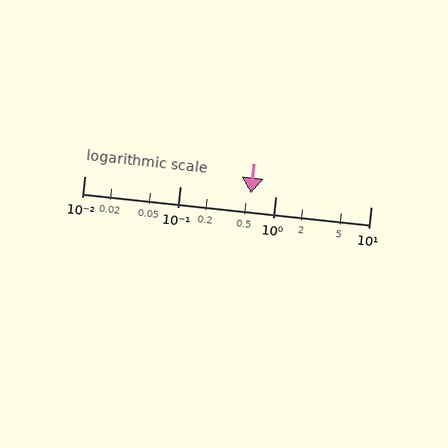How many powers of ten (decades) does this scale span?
The scale spans 3 decades, from 0.01 to 10.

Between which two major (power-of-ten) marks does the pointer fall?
The pointer is between 0.1 and 1.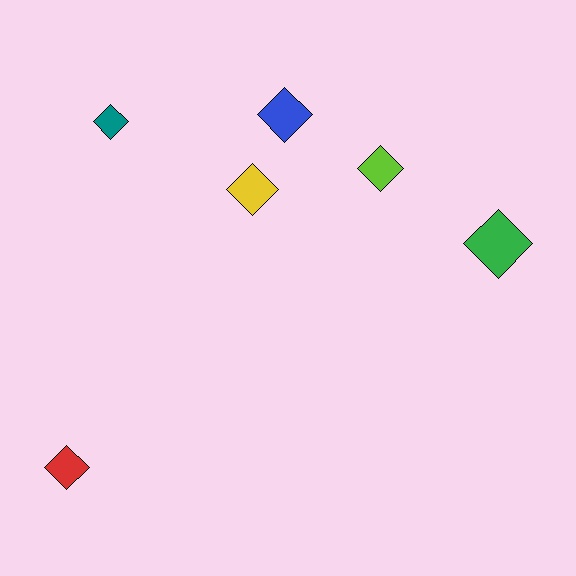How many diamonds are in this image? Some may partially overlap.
There are 6 diamonds.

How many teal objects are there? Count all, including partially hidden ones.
There is 1 teal object.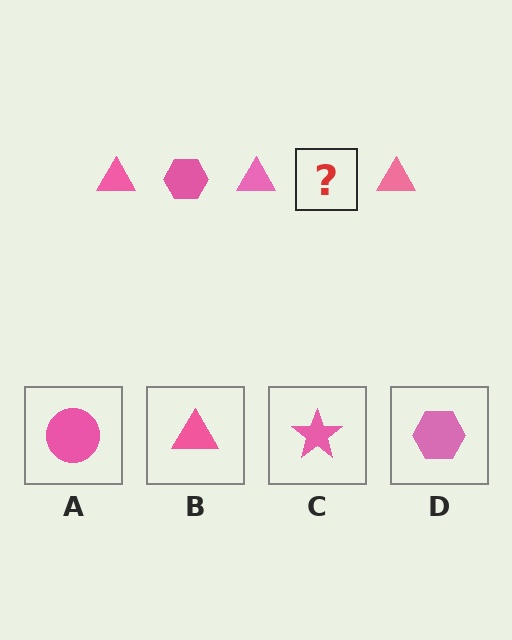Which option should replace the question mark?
Option D.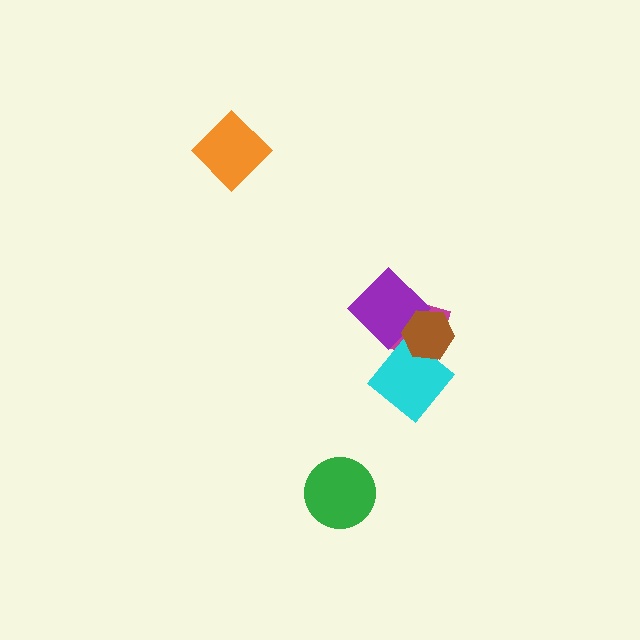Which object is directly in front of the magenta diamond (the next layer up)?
The cyan diamond is directly in front of the magenta diamond.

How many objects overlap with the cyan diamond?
3 objects overlap with the cyan diamond.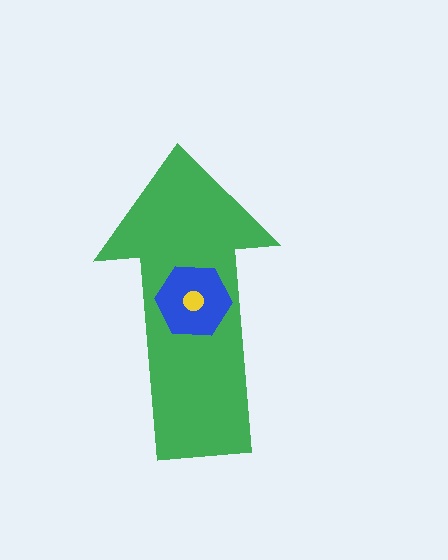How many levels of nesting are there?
3.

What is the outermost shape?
The green arrow.